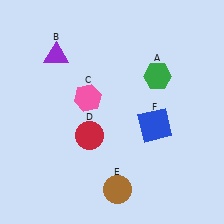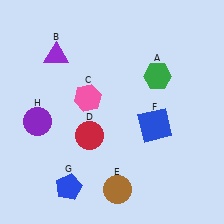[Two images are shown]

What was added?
A blue pentagon (G), a purple circle (H) were added in Image 2.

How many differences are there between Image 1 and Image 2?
There are 2 differences between the two images.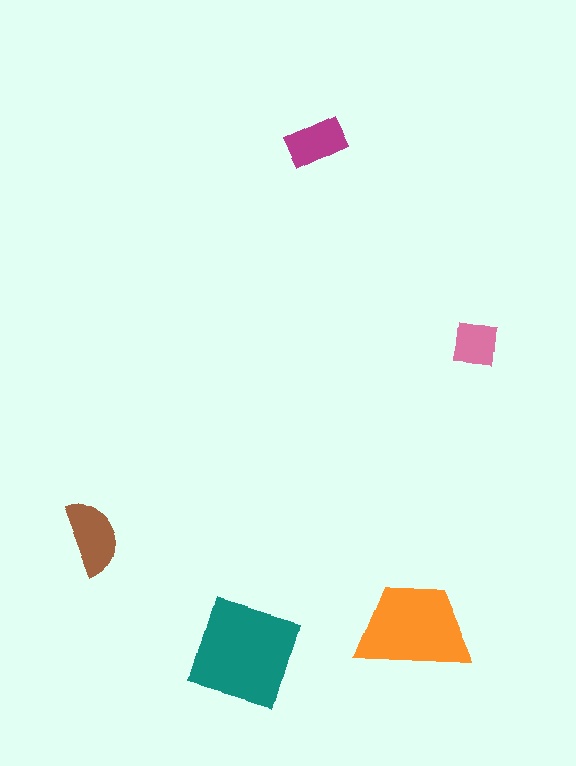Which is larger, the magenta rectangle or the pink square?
The magenta rectangle.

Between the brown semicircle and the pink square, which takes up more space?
The brown semicircle.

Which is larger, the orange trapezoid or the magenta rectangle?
The orange trapezoid.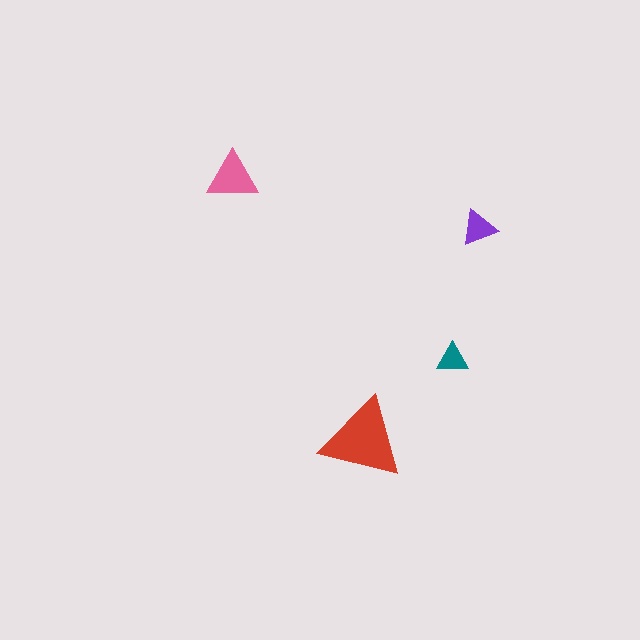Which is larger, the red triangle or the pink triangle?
The red one.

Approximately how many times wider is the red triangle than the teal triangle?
About 2.5 times wider.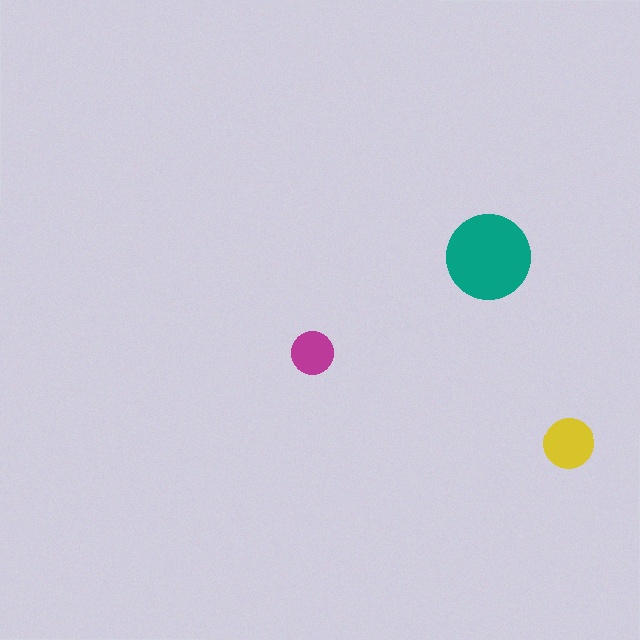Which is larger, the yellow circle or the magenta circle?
The yellow one.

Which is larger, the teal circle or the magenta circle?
The teal one.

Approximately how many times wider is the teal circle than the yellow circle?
About 1.5 times wider.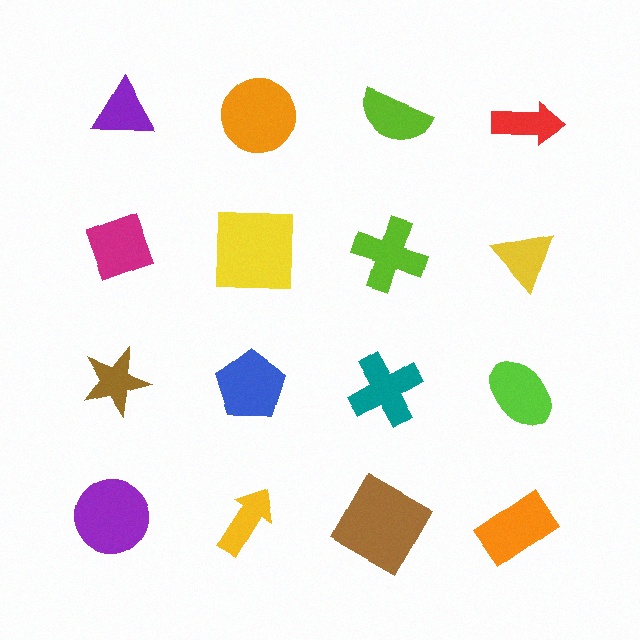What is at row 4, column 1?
A purple circle.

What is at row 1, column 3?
A lime semicircle.